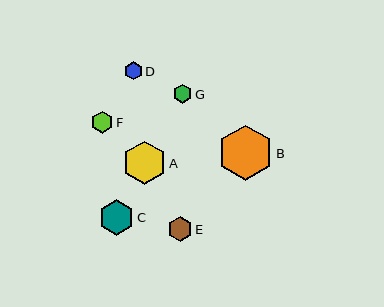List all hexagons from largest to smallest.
From largest to smallest: B, A, C, E, F, G, D.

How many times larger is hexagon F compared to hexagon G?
Hexagon F is approximately 1.2 times the size of hexagon G.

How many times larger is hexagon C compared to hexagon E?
Hexagon C is approximately 1.5 times the size of hexagon E.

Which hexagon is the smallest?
Hexagon D is the smallest with a size of approximately 18 pixels.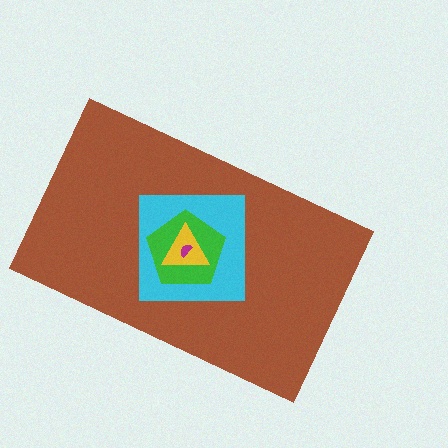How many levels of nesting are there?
5.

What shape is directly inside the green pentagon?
The yellow triangle.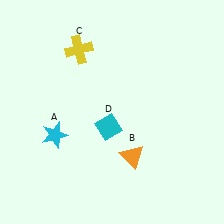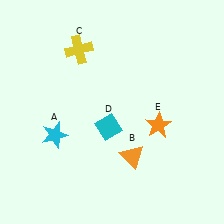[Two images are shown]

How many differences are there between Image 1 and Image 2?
There is 1 difference between the two images.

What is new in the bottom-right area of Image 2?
An orange star (E) was added in the bottom-right area of Image 2.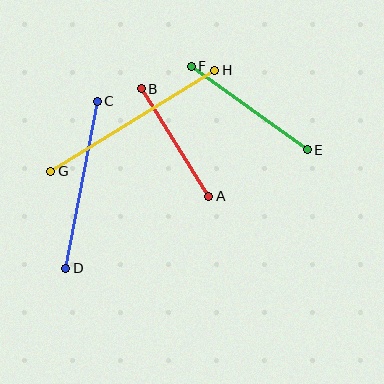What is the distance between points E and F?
The distance is approximately 143 pixels.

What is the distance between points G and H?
The distance is approximately 192 pixels.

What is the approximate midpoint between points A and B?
The midpoint is at approximately (175, 143) pixels.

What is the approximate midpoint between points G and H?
The midpoint is at approximately (133, 121) pixels.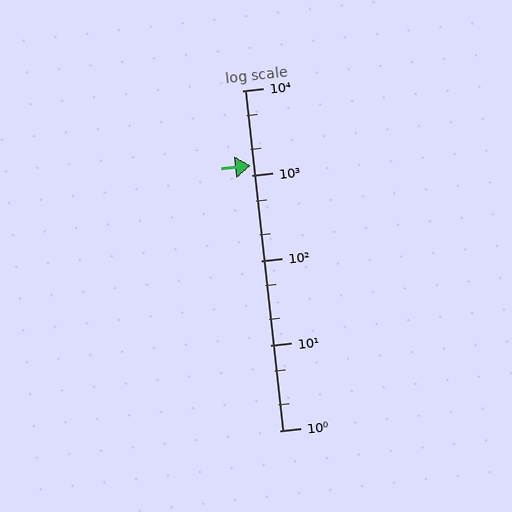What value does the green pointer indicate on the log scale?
The pointer indicates approximately 1300.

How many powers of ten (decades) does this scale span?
The scale spans 4 decades, from 1 to 10000.